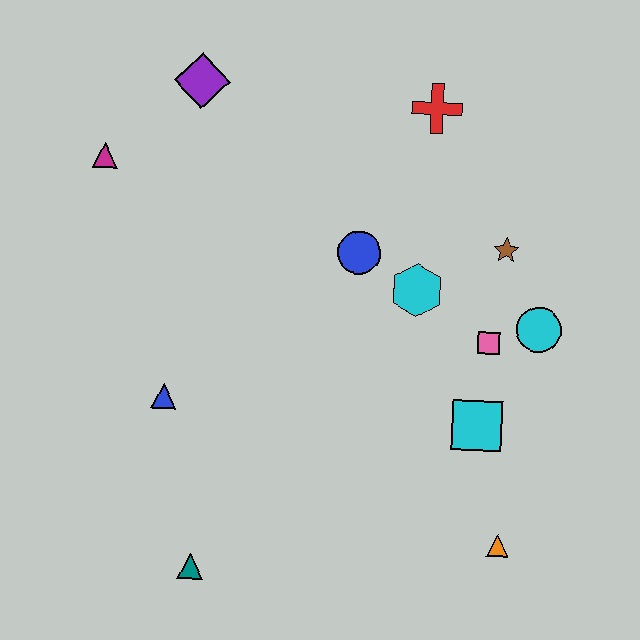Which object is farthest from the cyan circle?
The magenta triangle is farthest from the cyan circle.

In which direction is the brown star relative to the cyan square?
The brown star is above the cyan square.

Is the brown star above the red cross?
No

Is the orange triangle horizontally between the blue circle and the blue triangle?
No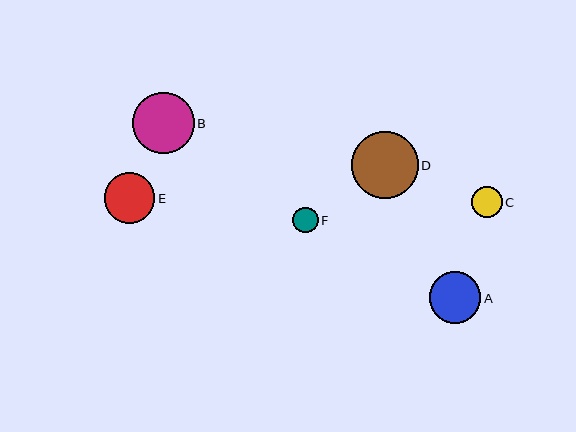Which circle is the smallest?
Circle F is the smallest with a size of approximately 25 pixels.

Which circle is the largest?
Circle D is the largest with a size of approximately 67 pixels.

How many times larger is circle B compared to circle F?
Circle B is approximately 2.4 times the size of circle F.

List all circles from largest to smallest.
From largest to smallest: D, B, A, E, C, F.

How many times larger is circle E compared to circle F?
Circle E is approximately 2.0 times the size of circle F.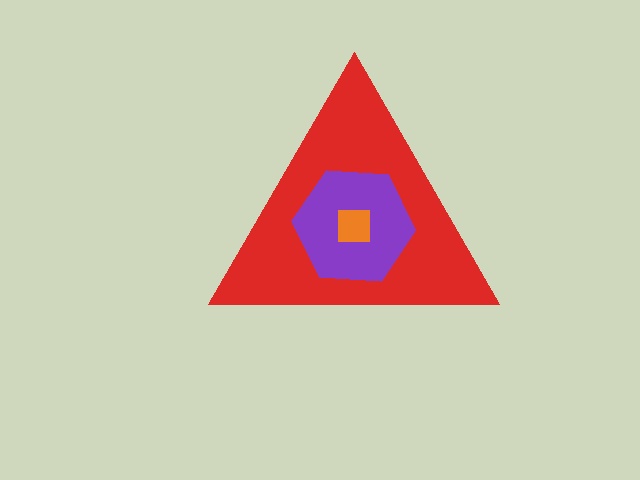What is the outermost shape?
The red triangle.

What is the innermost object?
The orange square.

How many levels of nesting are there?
3.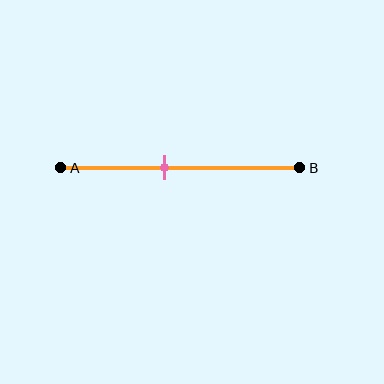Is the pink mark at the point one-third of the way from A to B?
No, the mark is at about 45% from A, not at the 33% one-third point.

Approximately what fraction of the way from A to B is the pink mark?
The pink mark is approximately 45% of the way from A to B.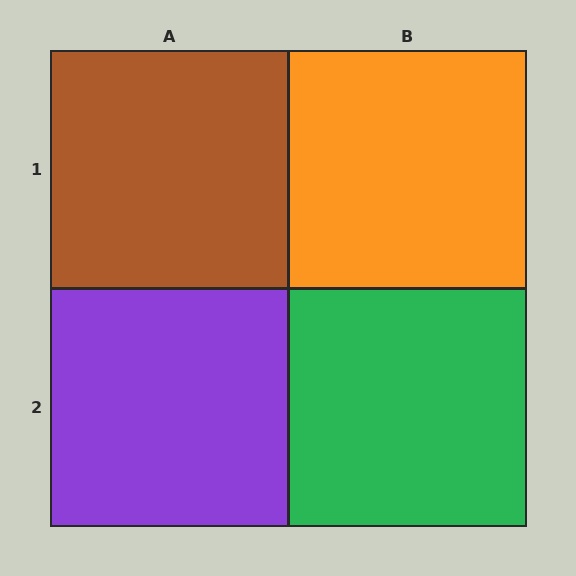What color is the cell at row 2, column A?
Purple.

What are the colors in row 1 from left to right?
Brown, orange.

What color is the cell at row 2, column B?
Green.